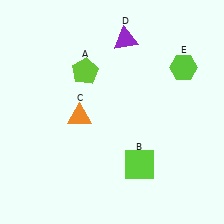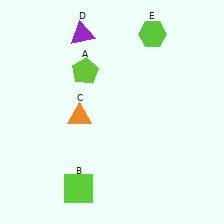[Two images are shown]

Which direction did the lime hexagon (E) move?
The lime hexagon (E) moved up.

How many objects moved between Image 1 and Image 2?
3 objects moved between the two images.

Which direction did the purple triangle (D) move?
The purple triangle (D) moved left.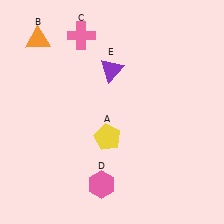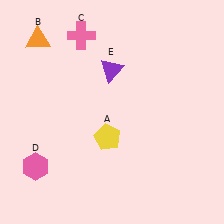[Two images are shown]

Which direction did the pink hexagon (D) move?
The pink hexagon (D) moved left.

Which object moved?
The pink hexagon (D) moved left.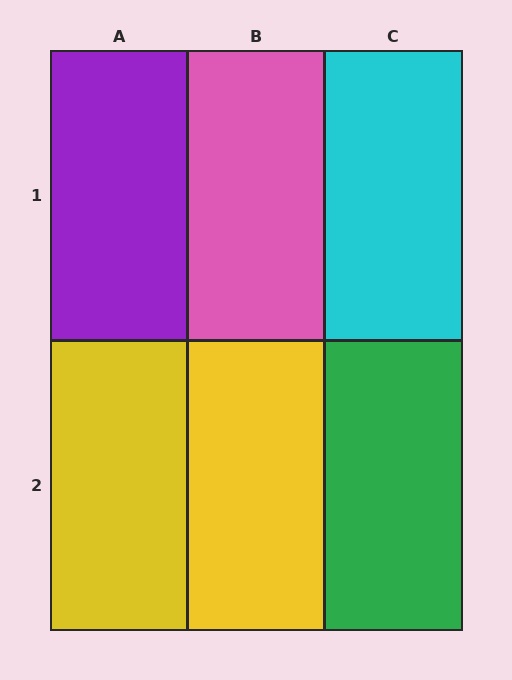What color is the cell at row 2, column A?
Yellow.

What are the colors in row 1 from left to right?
Purple, pink, cyan.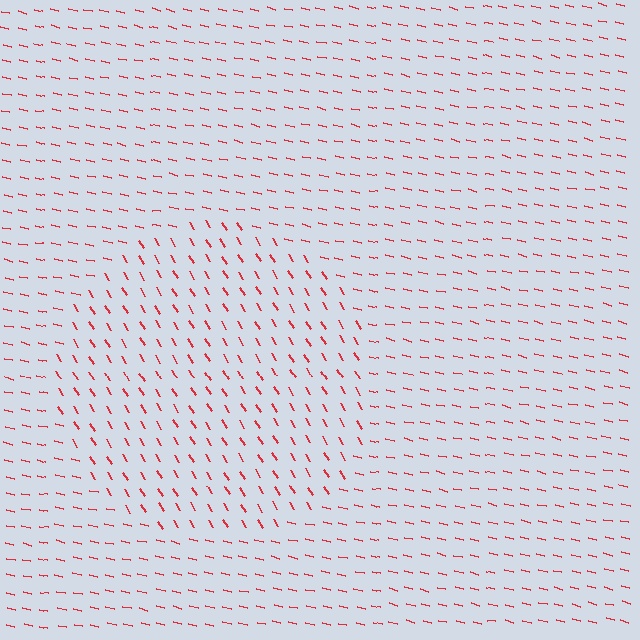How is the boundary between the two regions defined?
The boundary is defined purely by a change in line orientation (approximately 45 degrees difference). All lines are the same color and thickness.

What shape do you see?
I see a circle.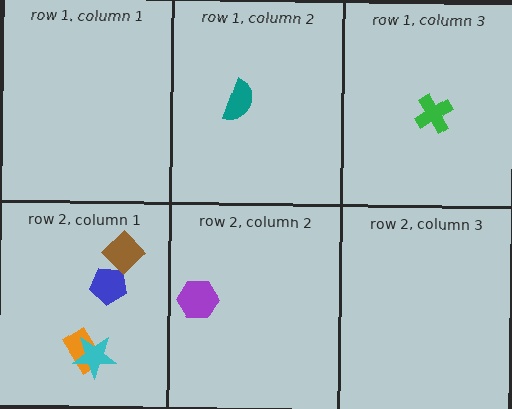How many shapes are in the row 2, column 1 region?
4.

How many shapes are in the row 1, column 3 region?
1.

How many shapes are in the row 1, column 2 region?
1.